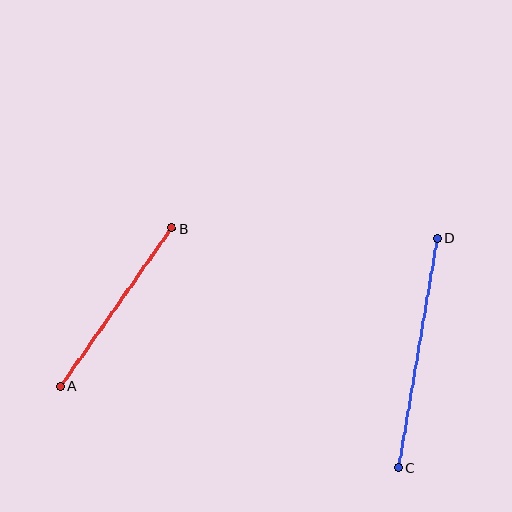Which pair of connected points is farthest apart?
Points C and D are farthest apart.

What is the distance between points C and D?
The distance is approximately 233 pixels.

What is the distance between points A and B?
The distance is approximately 193 pixels.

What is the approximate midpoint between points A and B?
The midpoint is at approximately (116, 307) pixels.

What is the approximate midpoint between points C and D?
The midpoint is at approximately (418, 353) pixels.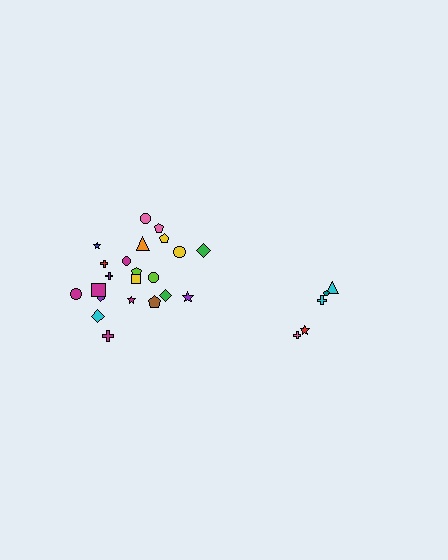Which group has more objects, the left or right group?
The left group.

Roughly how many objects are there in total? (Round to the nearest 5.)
Roughly 25 objects in total.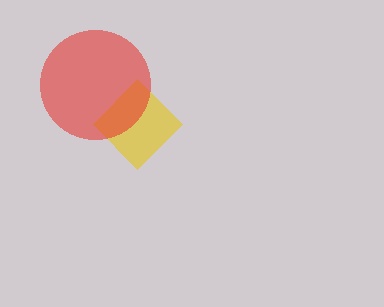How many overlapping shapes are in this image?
There are 2 overlapping shapes in the image.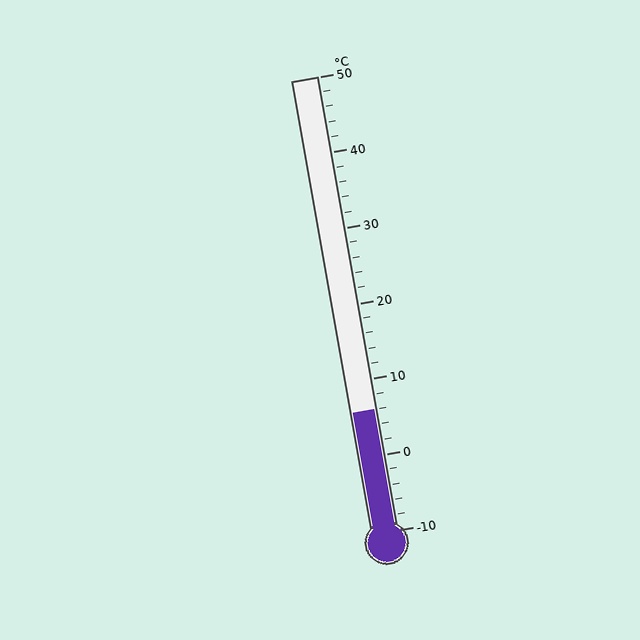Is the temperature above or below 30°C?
The temperature is below 30°C.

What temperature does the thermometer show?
The thermometer shows approximately 6°C.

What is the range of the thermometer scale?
The thermometer scale ranges from -10°C to 50°C.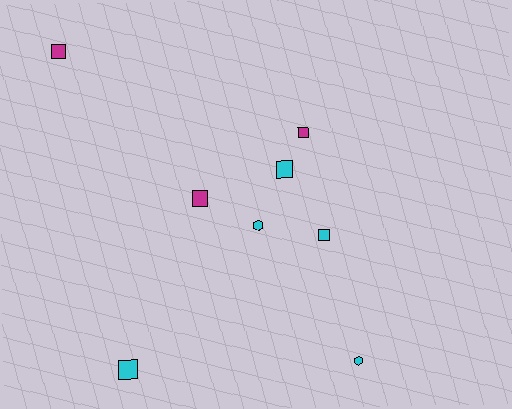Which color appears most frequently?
Cyan, with 5 objects.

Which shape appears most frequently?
Square, with 6 objects.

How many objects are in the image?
There are 8 objects.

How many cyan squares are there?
There are 3 cyan squares.